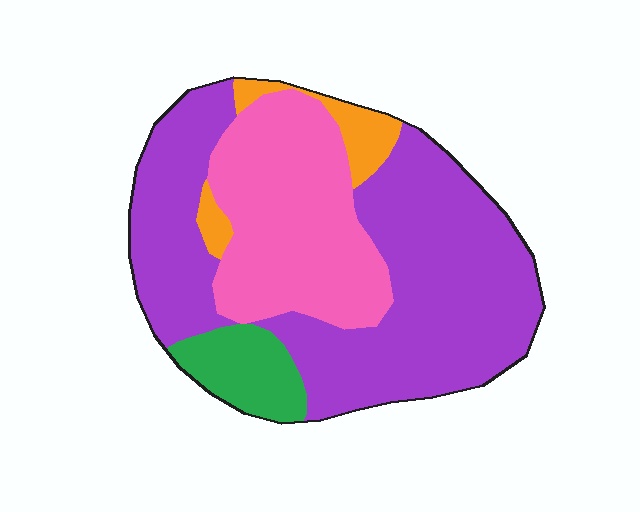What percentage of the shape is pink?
Pink takes up about one third (1/3) of the shape.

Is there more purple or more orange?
Purple.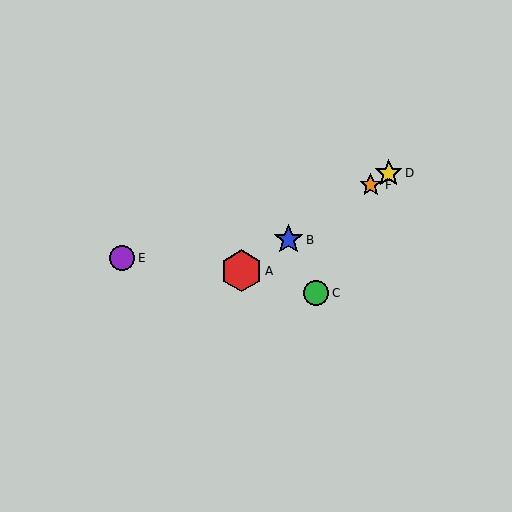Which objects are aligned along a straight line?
Objects A, B, D, F are aligned along a straight line.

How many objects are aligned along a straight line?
4 objects (A, B, D, F) are aligned along a straight line.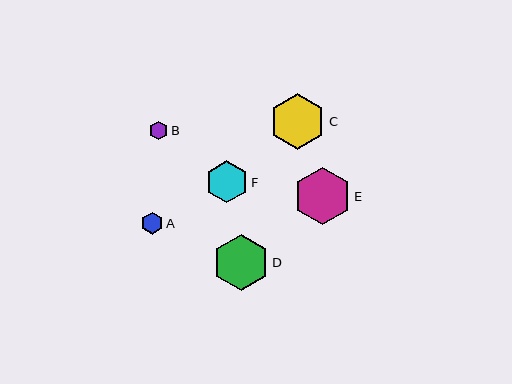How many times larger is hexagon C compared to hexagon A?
Hexagon C is approximately 2.6 times the size of hexagon A.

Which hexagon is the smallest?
Hexagon B is the smallest with a size of approximately 19 pixels.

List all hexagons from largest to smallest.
From largest to smallest: E, C, D, F, A, B.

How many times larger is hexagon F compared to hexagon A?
Hexagon F is approximately 1.9 times the size of hexagon A.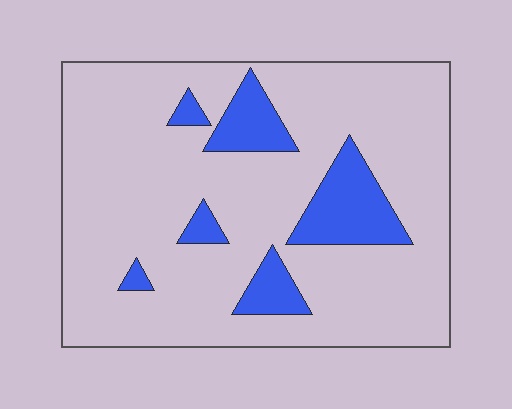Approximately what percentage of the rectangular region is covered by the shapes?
Approximately 15%.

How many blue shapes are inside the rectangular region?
6.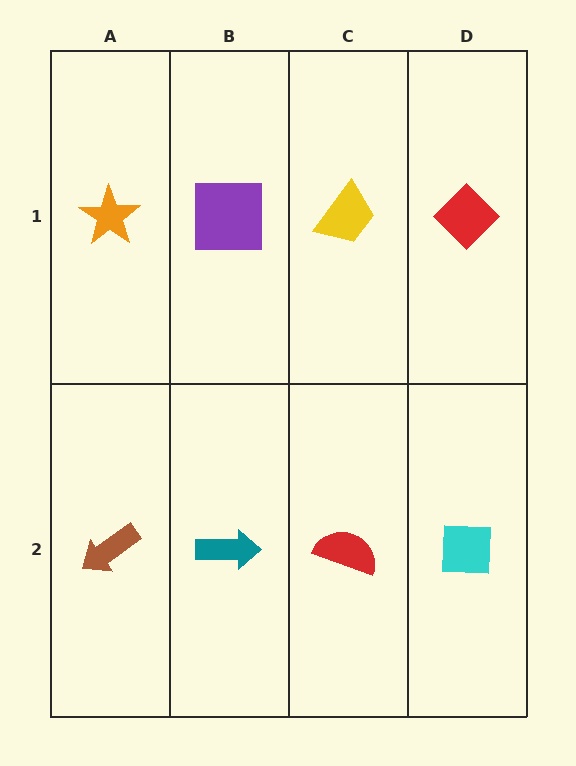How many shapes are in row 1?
4 shapes.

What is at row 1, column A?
An orange star.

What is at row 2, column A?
A brown arrow.